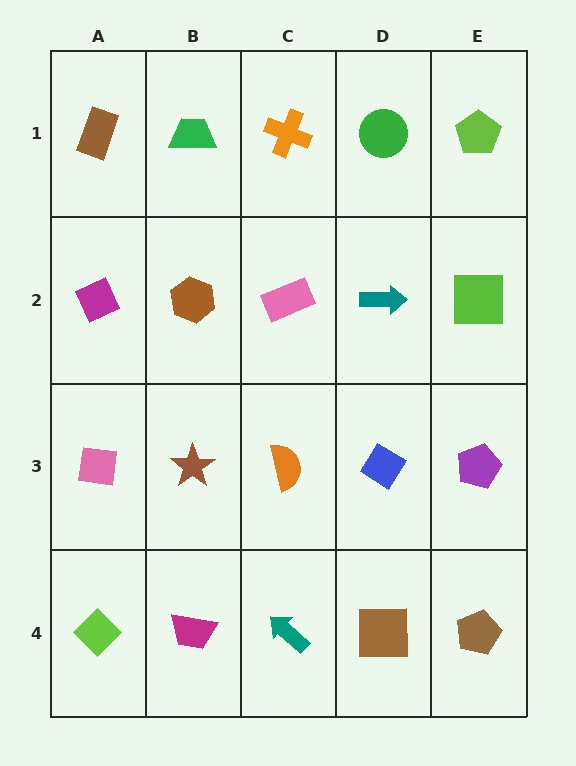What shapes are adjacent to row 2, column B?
A green trapezoid (row 1, column B), a brown star (row 3, column B), a magenta diamond (row 2, column A), a pink rectangle (row 2, column C).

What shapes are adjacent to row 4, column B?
A brown star (row 3, column B), a lime diamond (row 4, column A), a teal arrow (row 4, column C).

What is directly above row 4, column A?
A pink square.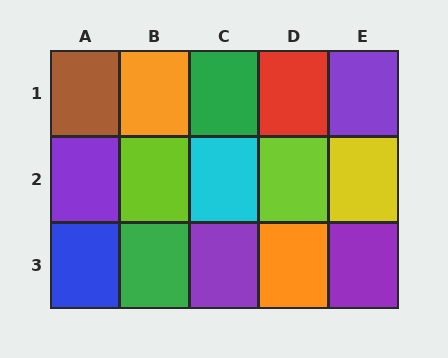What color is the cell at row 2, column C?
Cyan.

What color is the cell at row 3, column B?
Green.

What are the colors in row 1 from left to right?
Brown, orange, green, red, purple.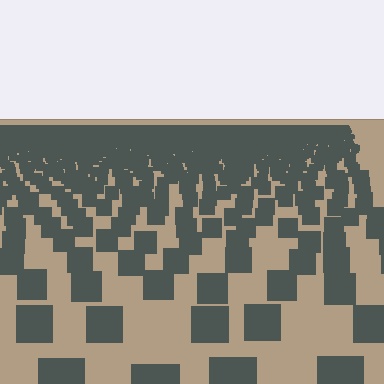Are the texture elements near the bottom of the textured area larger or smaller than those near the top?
Larger. Near the bottom, elements are closer to the viewer and appear at a bigger on-screen size.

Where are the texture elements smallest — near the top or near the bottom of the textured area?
Near the top.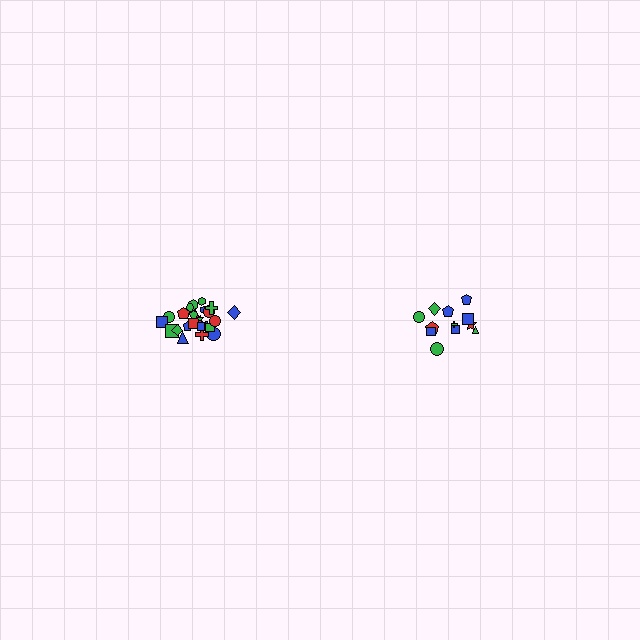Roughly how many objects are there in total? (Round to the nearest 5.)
Roughly 35 objects in total.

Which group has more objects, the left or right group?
The left group.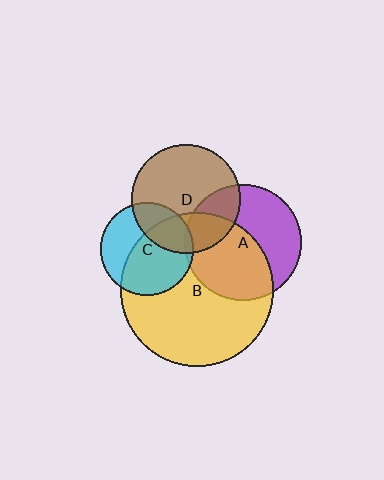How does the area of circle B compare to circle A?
Approximately 1.7 times.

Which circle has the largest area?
Circle B (yellow).